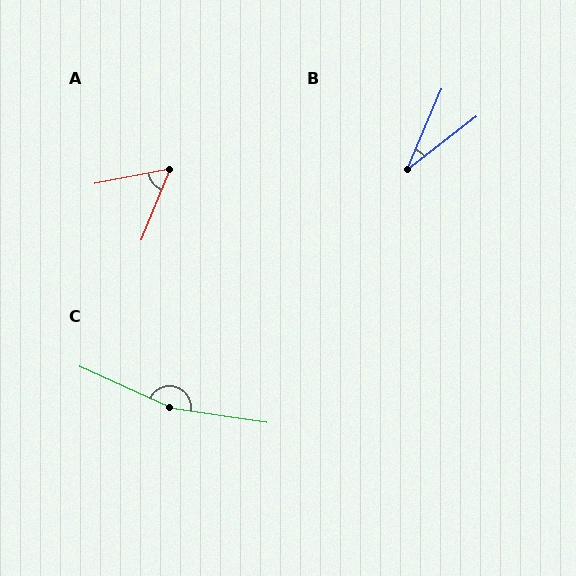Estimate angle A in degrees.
Approximately 57 degrees.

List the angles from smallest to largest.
B (29°), A (57°), C (164°).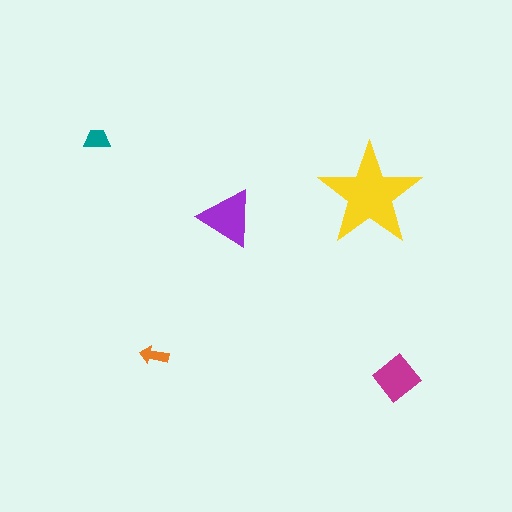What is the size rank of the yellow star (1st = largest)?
1st.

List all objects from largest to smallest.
The yellow star, the purple triangle, the magenta diamond, the teal trapezoid, the orange arrow.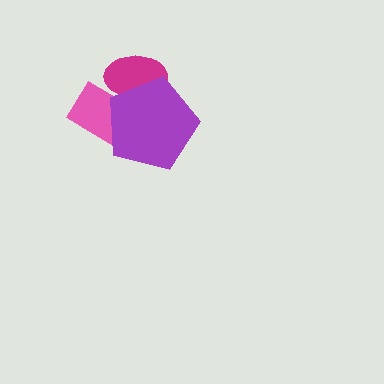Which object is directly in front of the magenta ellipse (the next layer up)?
The pink rectangle is directly in front of the magenta ellipse.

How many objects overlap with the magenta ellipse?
2 objects overlap with the magenta ellipse.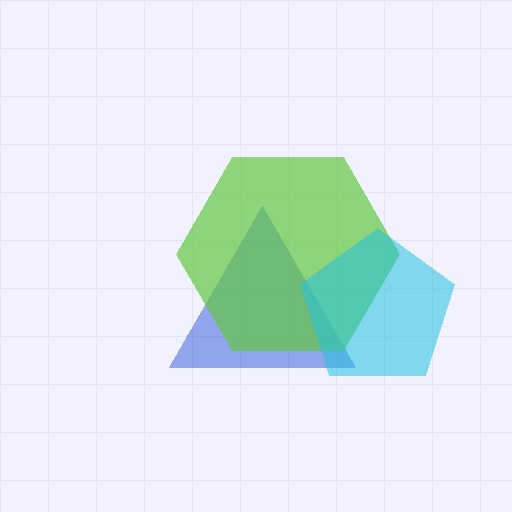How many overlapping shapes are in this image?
There are 3 overlapping shapes in the image.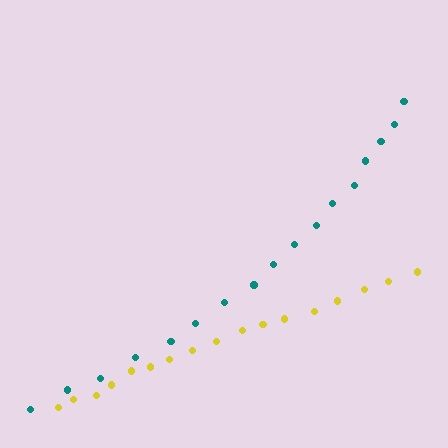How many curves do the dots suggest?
There are 2 distinct paths.